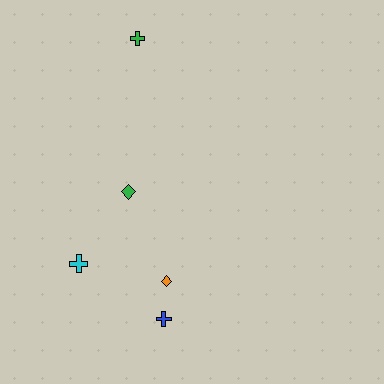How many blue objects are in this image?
There is 1 blue object.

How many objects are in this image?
There are 5 objects.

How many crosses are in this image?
There are 3 crosses.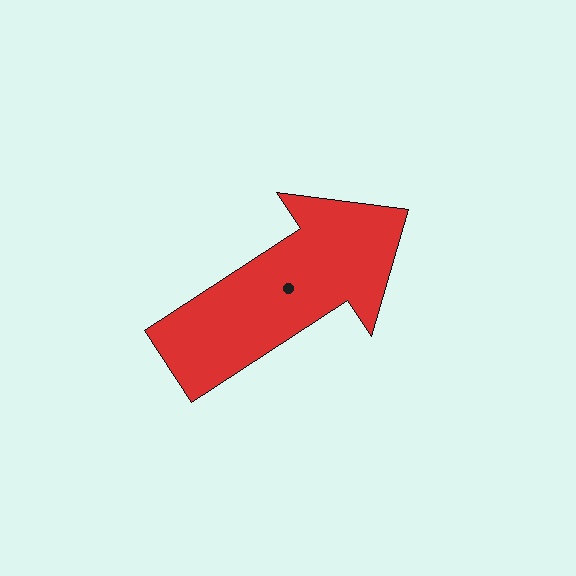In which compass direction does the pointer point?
Northeast.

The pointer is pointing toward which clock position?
Roughly 2 o'clock.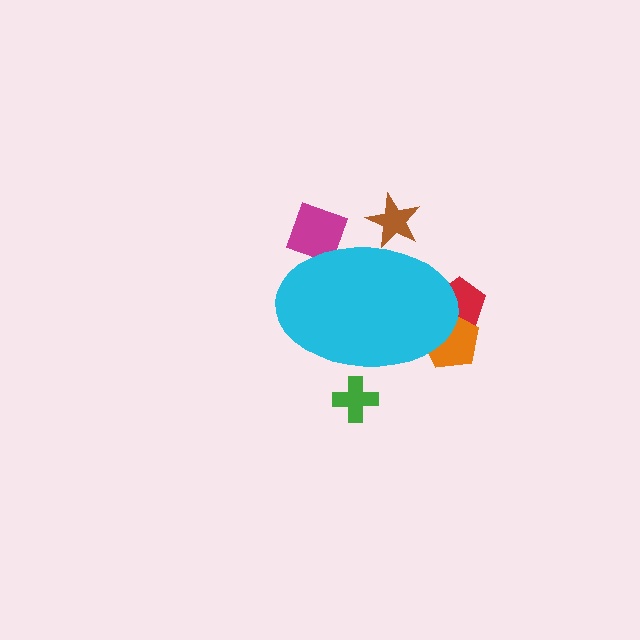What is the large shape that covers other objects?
A cyan ellipse.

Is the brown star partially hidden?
Yes, the brown star is partially hidden behind the cyan ellipse.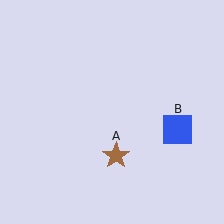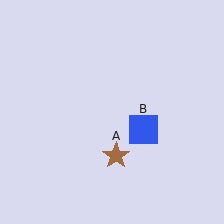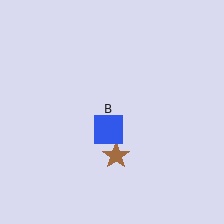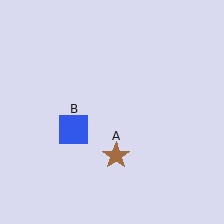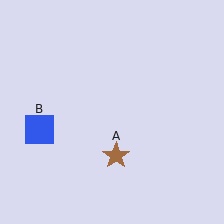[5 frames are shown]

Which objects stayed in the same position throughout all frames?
Brown star (object A) remained stationary.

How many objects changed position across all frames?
1 object changed position: blue square (object B).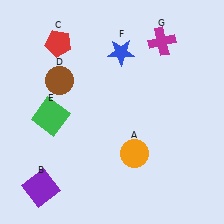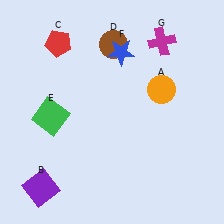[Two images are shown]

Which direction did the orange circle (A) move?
The orange circle (A) moved up.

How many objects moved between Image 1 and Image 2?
2 objects moved between the two images.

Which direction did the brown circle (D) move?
The brown circle (D) moved right.